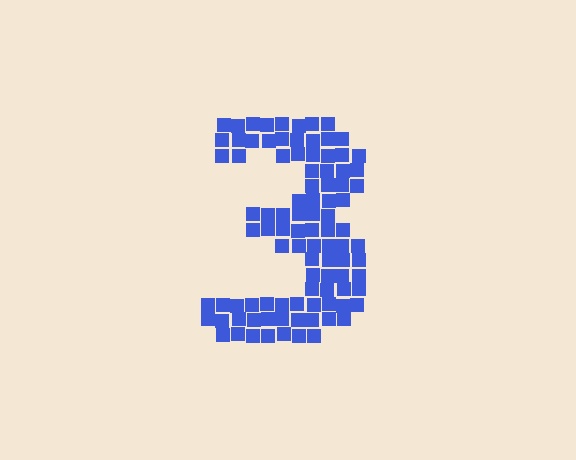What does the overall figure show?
The overall figure shows the digit 3.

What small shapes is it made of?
It is made of small squares.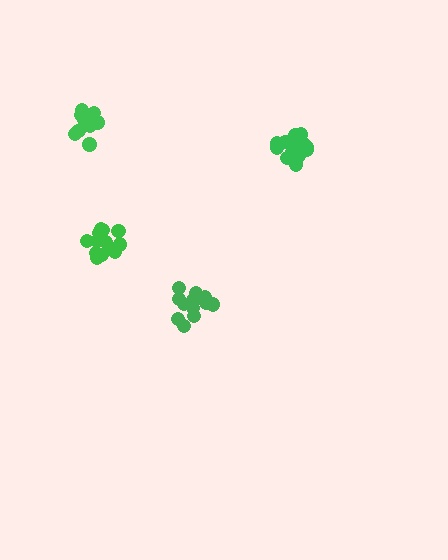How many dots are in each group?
Group 1: 14 dots, Group 2: 17 dots, Group 3: 12 dots, Group 4: 16 dots (59 total).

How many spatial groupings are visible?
There are 4 spatial groupings.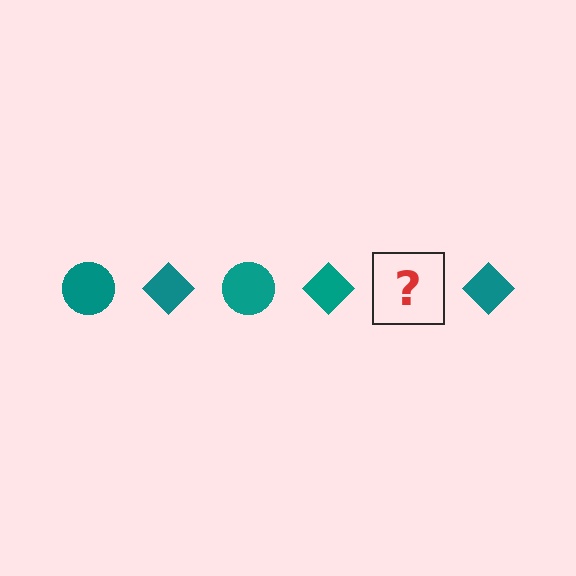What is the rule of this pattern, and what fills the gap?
The rule is that the pattern cycles through circle, diamond shapes in teal. The gap should be filled with a teal circle.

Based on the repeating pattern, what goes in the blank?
The blank should be a teal circle.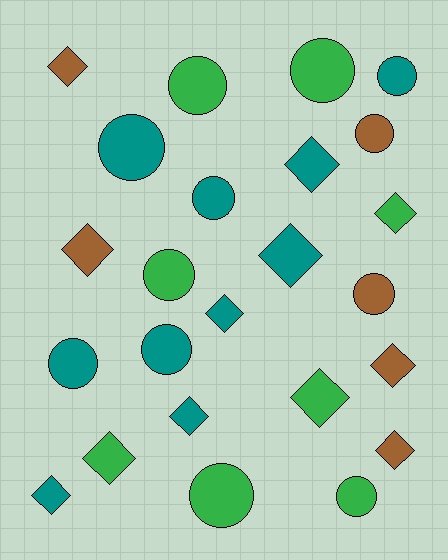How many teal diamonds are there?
There are 5 teal diamonds.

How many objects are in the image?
There are 24 objects.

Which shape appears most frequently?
Circle, with 12 objects.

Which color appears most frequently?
Teal, with 10 objects.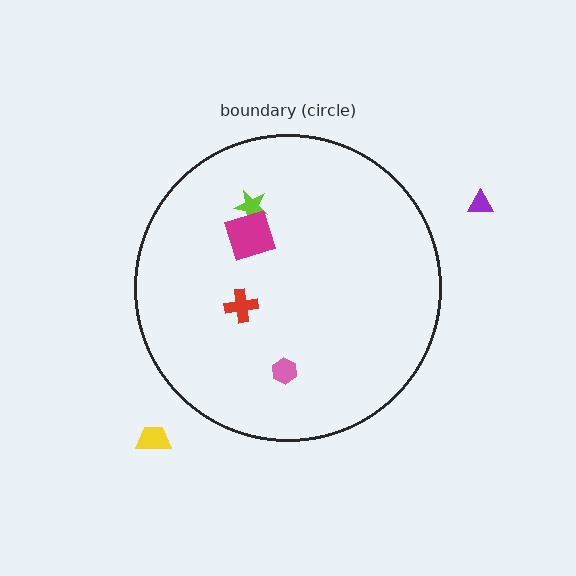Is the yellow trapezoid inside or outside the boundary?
Outside.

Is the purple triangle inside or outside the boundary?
Outside.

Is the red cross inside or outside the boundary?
Inside.